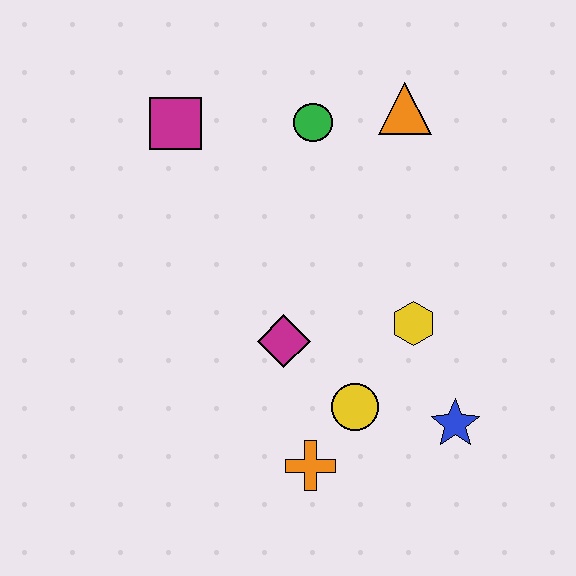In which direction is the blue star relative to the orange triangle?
The blue star is below the orange triangle.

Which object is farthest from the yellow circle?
The magenta square is farthest from the yellow circle.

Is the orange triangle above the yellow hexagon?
Yes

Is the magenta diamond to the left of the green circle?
Yes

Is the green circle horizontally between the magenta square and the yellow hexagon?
Yes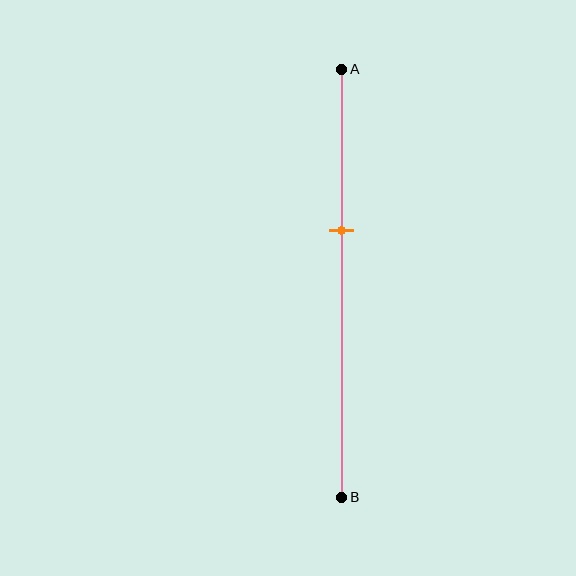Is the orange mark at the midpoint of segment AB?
No, the mark is at about 40% from A, not at the 50% midpoint.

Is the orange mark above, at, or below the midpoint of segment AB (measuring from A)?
The orange mark is above the midpoint of segment AB.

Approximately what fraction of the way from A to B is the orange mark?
The orange mark is approximately 40% of the way from A to B.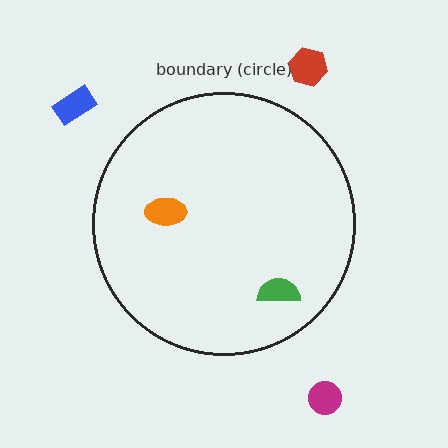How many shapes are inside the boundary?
2 inside, 3 outside.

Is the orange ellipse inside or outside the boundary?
Inside.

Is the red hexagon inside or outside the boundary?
Outside.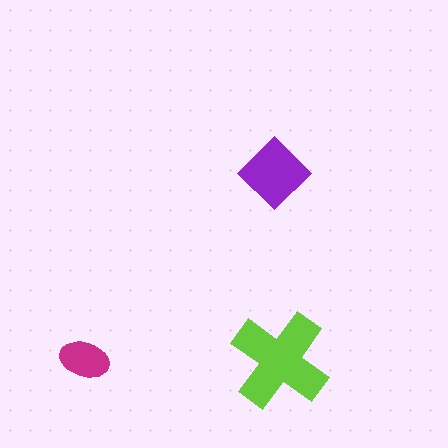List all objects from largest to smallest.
The lime cross, the purple diamond, the magenta ellipse.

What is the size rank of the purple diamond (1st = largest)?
2nd.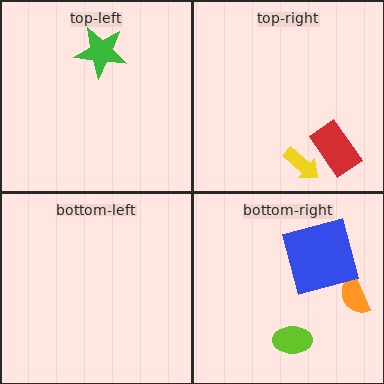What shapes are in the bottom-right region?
The orange semicircle, the lime ellipse, the blue square.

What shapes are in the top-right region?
The red rectangle, the yellow arrow.